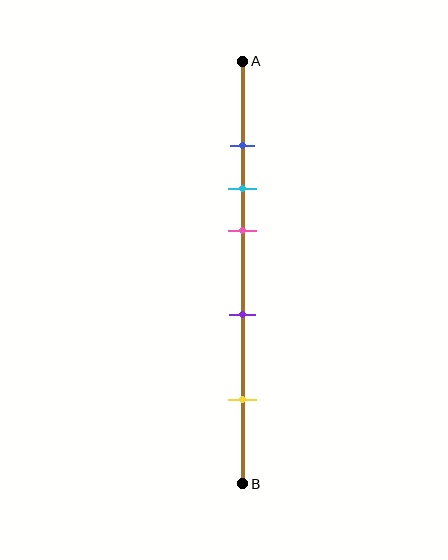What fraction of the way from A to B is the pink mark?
The pink mark is approximately 40% (0.4) of the way from A to B.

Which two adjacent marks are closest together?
The blue and cyan marks are the closest adjacent pair.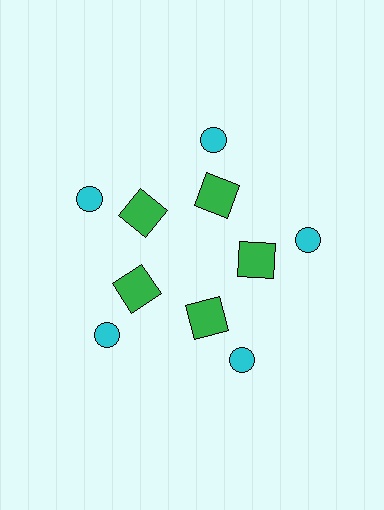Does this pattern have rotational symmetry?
Yes, this pattern has 5-fold rotational symmetry. It looks the same after rotating 72 degrees around the center.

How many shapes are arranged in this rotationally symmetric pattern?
There are 10 shapes, arranged in 5 groups of 2.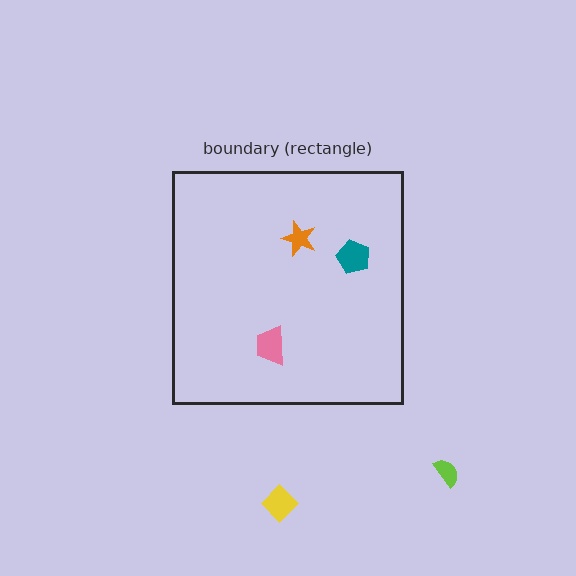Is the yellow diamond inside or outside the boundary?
Outside.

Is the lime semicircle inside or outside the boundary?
Outside.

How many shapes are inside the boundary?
3 inside, 2 outside.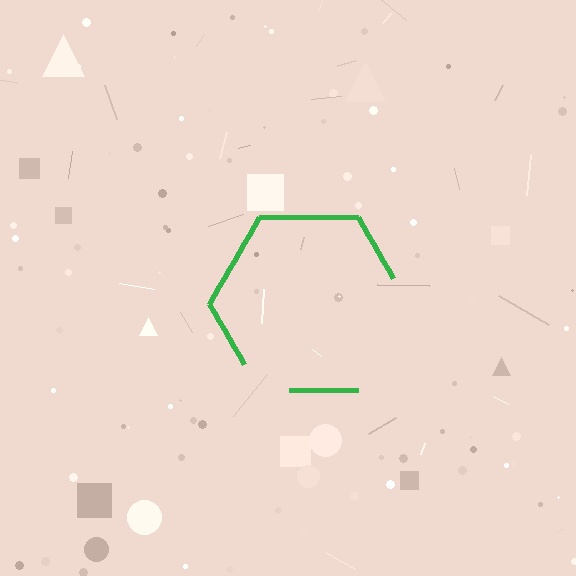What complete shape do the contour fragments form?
The contour fragments form a hexagon.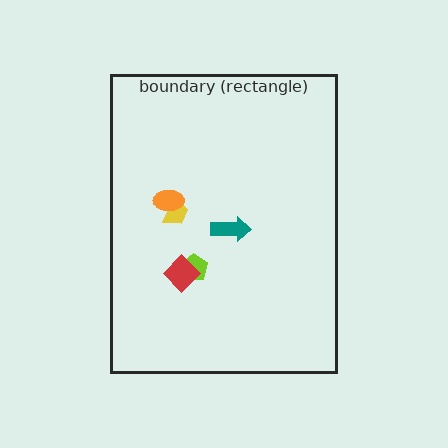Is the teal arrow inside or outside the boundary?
Inside.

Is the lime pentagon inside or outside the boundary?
Inside.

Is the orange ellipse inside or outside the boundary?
Inside.